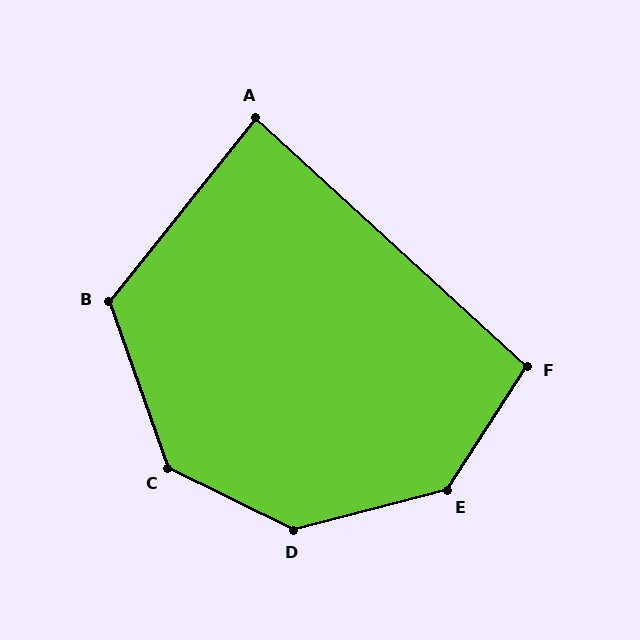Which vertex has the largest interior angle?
D, at approximately 139 degrees.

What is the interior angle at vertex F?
Approximately 100 degrees (obtuse).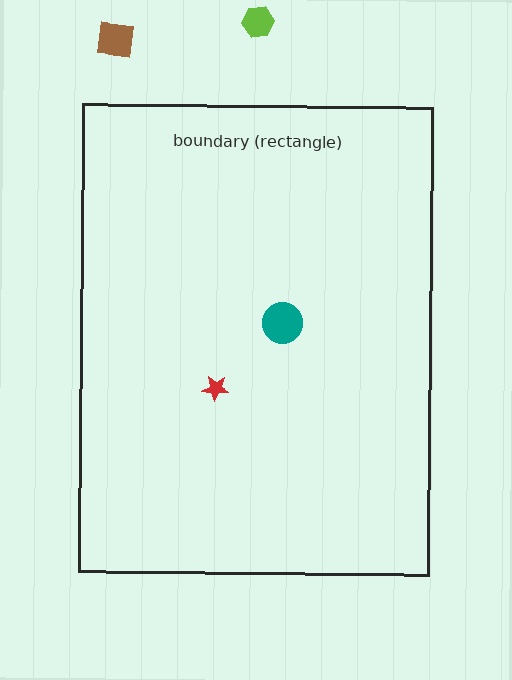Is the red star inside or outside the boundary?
Inside.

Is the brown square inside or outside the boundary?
Outside.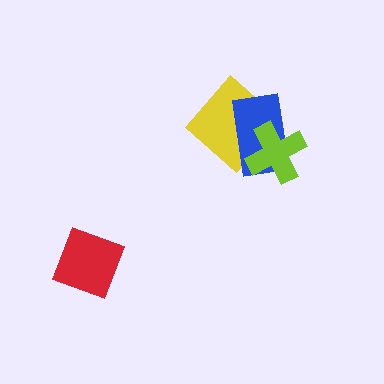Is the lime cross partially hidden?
No, no other shape covers it.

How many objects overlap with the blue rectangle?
2 objects overlap with the blue rectangle.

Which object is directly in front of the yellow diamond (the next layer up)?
The blue rectangle is directly in front of the yellow diamond.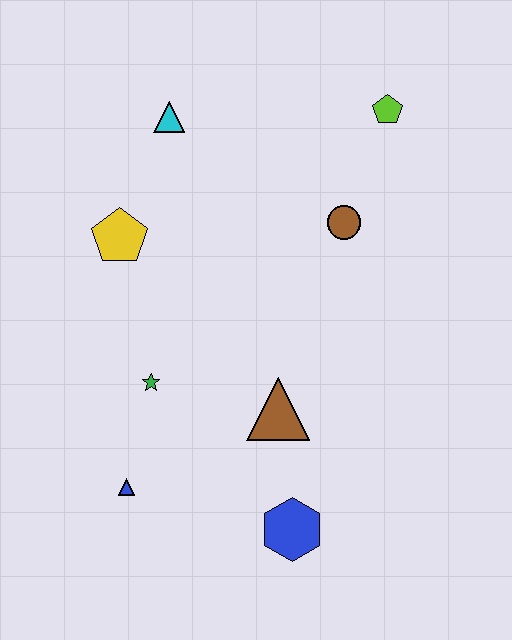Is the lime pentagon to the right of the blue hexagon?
Yes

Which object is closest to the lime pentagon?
The brown circle is closest to the lime pentagon.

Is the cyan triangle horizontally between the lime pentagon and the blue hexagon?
No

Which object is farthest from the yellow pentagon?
The blue hexagon is farthest from the yellow pentagon.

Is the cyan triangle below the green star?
No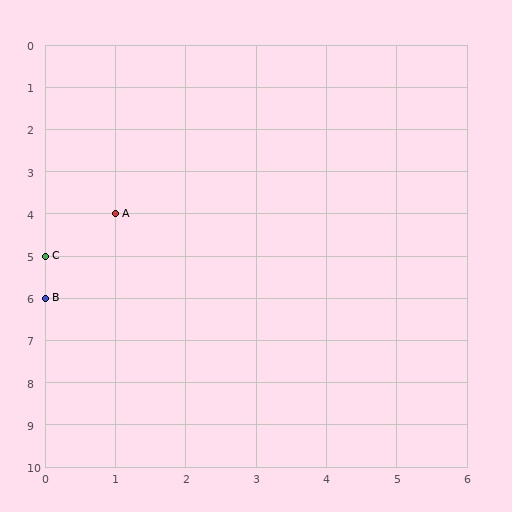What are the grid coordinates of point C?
Point C is at grid coordinates (0, 5).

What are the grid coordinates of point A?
Point A is at grid coordinates (1, 4).